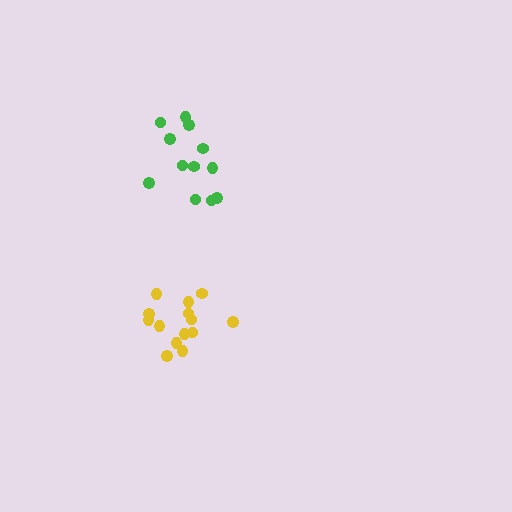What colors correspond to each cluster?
The clusters are colored: yellow, green.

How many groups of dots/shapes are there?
There are 2 groups.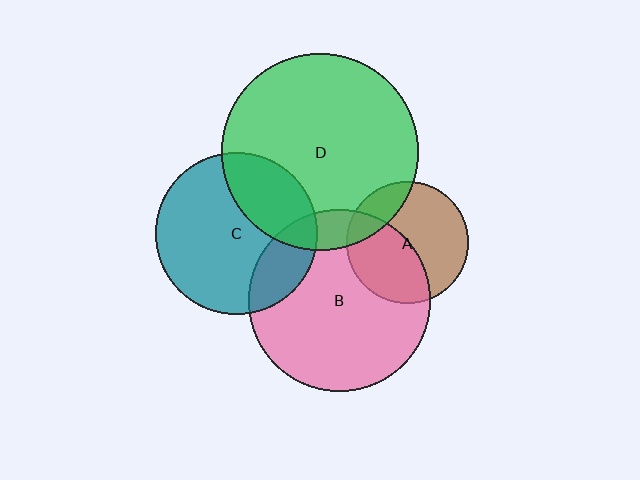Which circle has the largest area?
Circle D (green).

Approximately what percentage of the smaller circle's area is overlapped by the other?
Approximately 20%.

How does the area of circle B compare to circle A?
Approximately 2.2 times.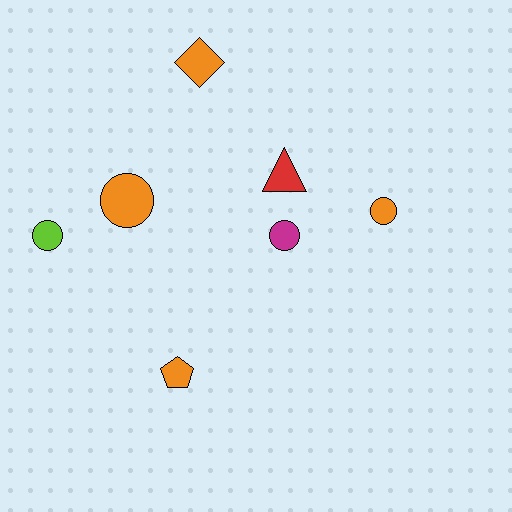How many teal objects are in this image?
There are no teal objects.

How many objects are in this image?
There are 7 objects.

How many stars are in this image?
There are no stars.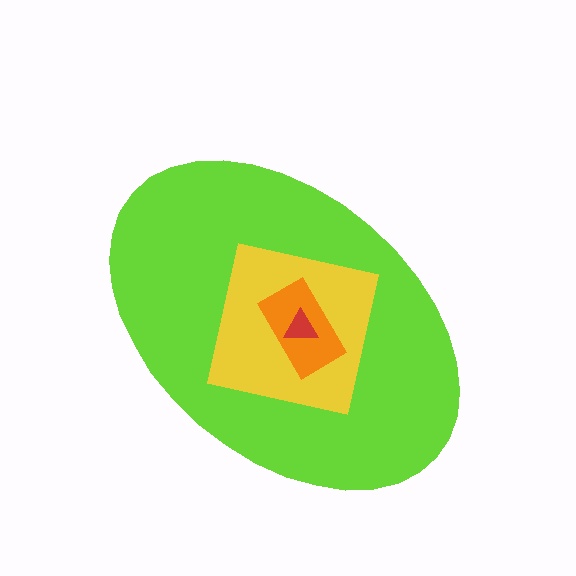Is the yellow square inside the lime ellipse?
Yes.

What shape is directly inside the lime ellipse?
The yellow square.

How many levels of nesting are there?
4.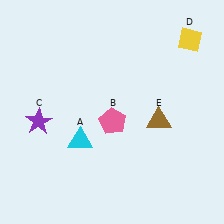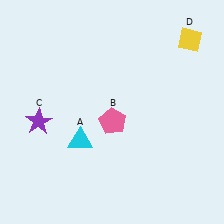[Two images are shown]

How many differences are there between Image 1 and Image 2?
There is 1 difference between the two images.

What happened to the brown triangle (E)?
The brown triangle (E) was removed in Image 2. It was in the bottom-right area of Image 1.